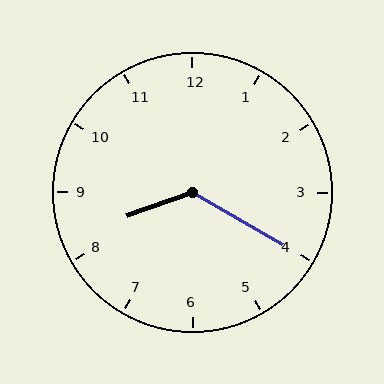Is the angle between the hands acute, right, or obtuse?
It is obtuse.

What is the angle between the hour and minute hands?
Approximately 130 degrees.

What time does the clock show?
8:20.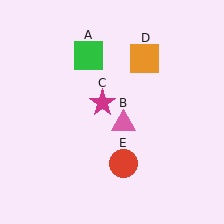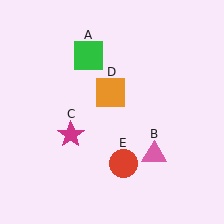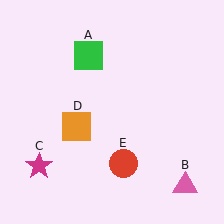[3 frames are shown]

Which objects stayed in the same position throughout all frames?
Green square (object A) and red circle (object E) remained stationary.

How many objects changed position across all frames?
3 objects changed position: pink triangle (object B), magenta star (object C), orange square (object D).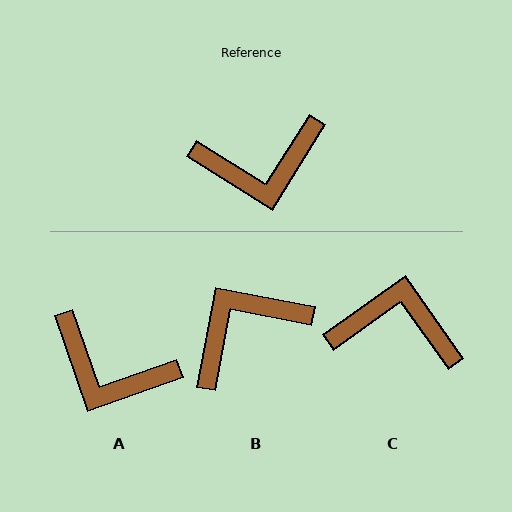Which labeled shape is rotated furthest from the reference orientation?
B, about 159 degrees away.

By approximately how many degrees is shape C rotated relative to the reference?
Approximately 157 degrees counter-clockwise.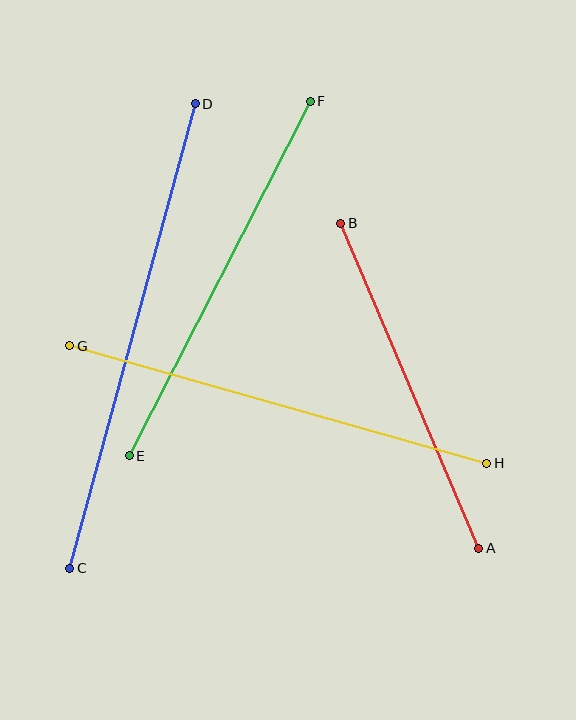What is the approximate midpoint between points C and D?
The midpoint is at approximately (133, 336) pixels.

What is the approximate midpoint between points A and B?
The midpoint is at approximately (410, 386) pixels.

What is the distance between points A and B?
The distance is approximately 353 pixels.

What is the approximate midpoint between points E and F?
The midpoint is at approximately (220, 279) pixels.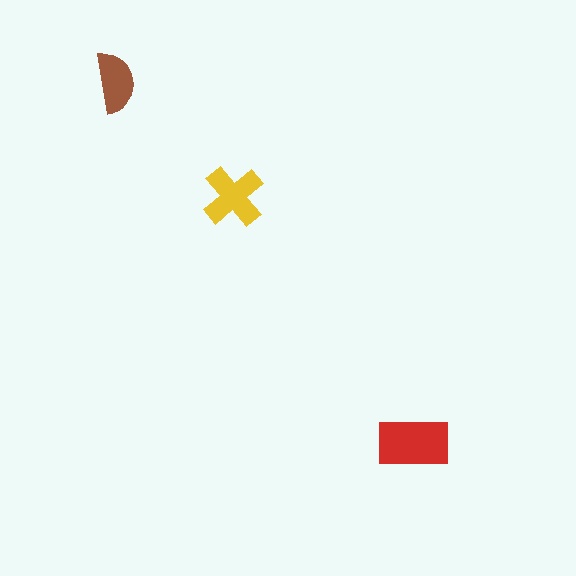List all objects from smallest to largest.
The brown semicircle, the yellow cross, the red rectangle.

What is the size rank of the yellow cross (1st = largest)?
2nd.